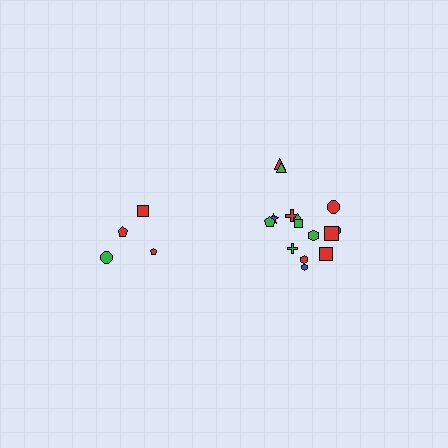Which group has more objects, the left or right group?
The right group.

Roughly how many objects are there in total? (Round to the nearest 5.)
Roughly 20 objects in total.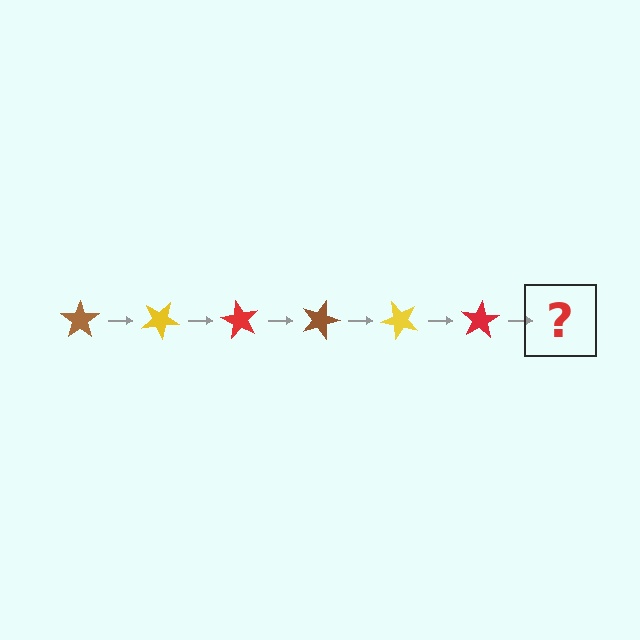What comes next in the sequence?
The next element should be a brown star, rotated 180 degrees from the start.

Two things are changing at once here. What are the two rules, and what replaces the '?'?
The two rules are that it rotates 30 degrees each step and the color cycles through brown, yellow, and red. The '?' should be a brown star, rotated 180 degrees from the start.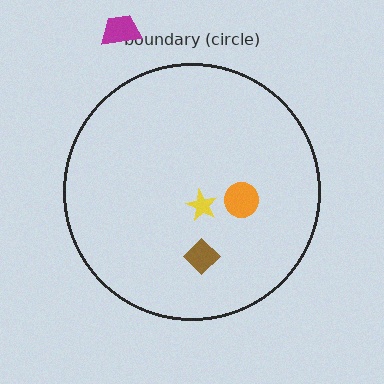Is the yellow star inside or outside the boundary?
Inside.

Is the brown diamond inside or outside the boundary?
Inside.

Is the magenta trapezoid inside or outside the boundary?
Outside.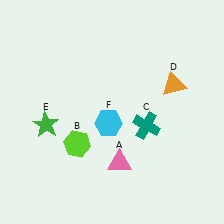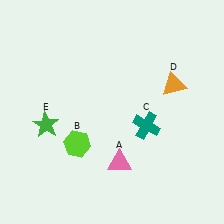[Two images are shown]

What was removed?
The cyan hexagon (F) was removed in Image 2.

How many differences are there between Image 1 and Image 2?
There is 1 difference between the two images.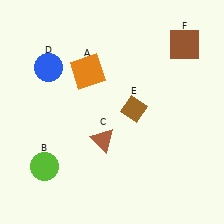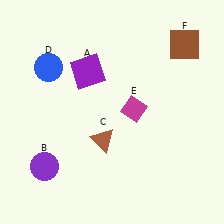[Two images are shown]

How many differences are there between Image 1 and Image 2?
There are 3 differences between the two images.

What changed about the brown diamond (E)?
In Image 1, E is brown. In Image 2, it changed to magenta.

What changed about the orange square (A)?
In Image 1, A is orange. In Image 2, it changed to purple.